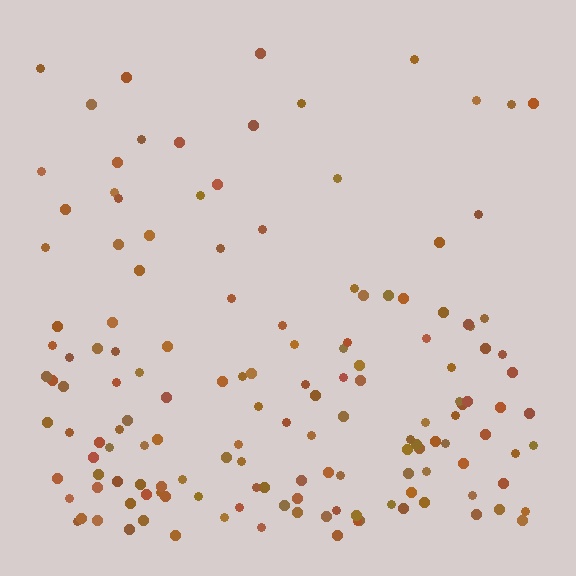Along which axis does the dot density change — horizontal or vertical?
Vertical.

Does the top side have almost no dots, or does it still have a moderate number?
Still a moderate number, just noticeably fewer than the bottom.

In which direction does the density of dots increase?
From top to bottom, with the bottom side densest.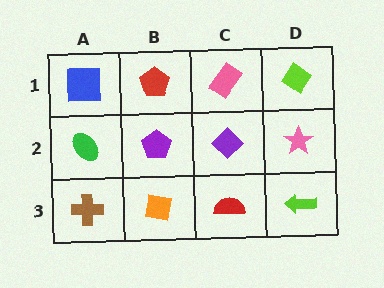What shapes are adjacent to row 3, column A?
A green ellipse (row 2, column A), an orange square (row 3, column B).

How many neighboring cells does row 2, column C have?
4.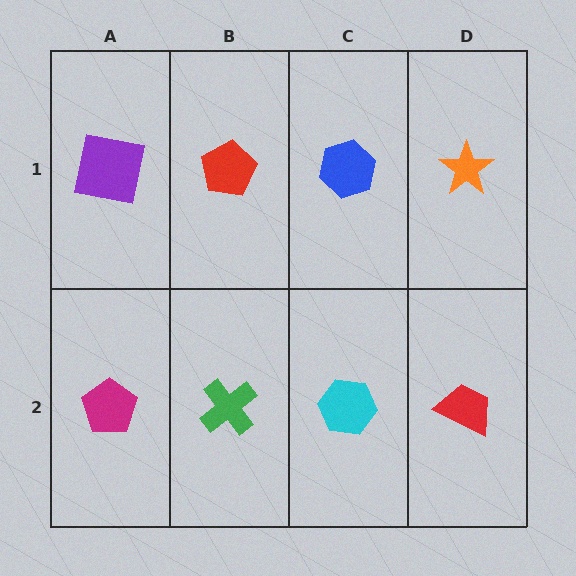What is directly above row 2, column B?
A red pentagon.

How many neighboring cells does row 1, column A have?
2.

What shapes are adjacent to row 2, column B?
A red pentagon (row 1, column B), a magenta pentagon (row 2, column A), a cyan hexagon (row 2, column C).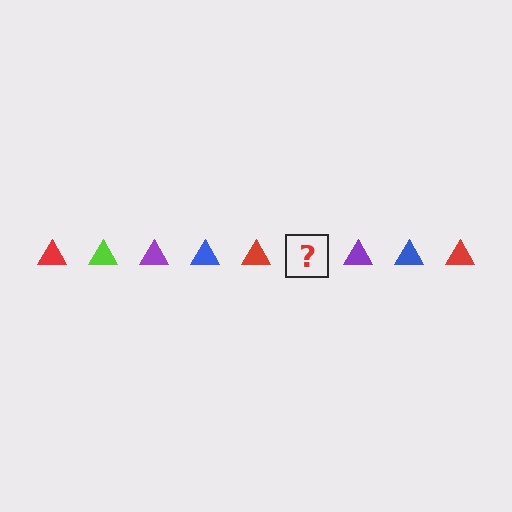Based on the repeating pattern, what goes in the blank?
The blank should be a lime triangle.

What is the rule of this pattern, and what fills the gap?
The rule is that the pattern cycles through red, lime, purple, blue triangles. The gap should be filled with a lime triangle.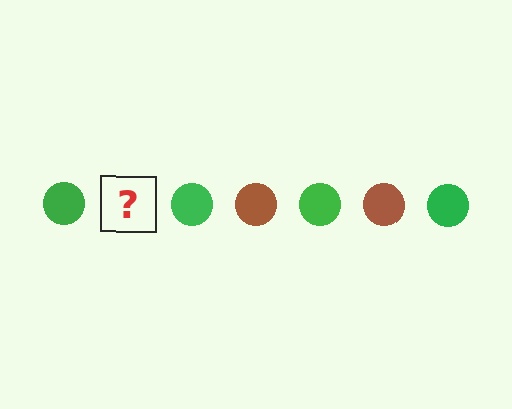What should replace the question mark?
The question mark should be replaced with a brown circle.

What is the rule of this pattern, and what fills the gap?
The rule is that the pattern cycles through green, brown circles. The gap should be filled with a brown circle.